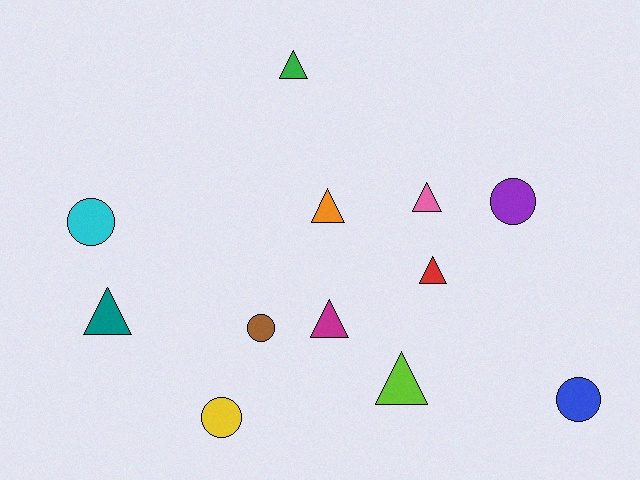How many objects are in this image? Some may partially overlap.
There are 12 objects.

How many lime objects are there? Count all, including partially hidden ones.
There is 1 lime object.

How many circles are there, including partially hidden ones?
There are 5 circles.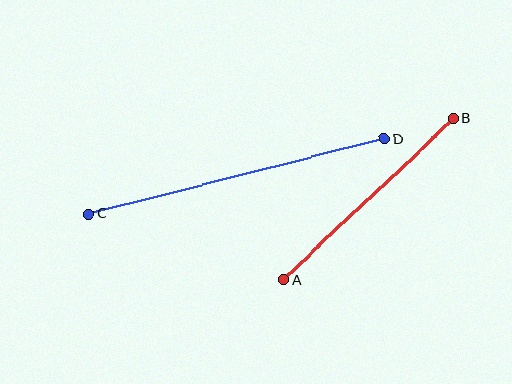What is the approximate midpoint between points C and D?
The midpoint is at approximately (237, 176) pixels.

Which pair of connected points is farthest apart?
Points C and D are farthest apart.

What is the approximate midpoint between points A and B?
The midpoint is at approximately (369, 199) pixels.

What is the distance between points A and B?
The distance is approximately 234 pixels.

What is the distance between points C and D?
The distance is approximately 305 pixels.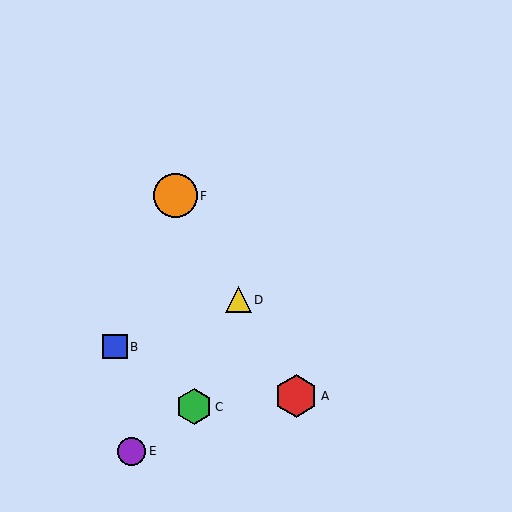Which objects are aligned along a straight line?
Objects A, D, F are aligned along a straight line.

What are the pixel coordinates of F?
Object F is at (175, 196).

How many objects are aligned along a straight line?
3 objects (A, D, F) are aligned along a straight line.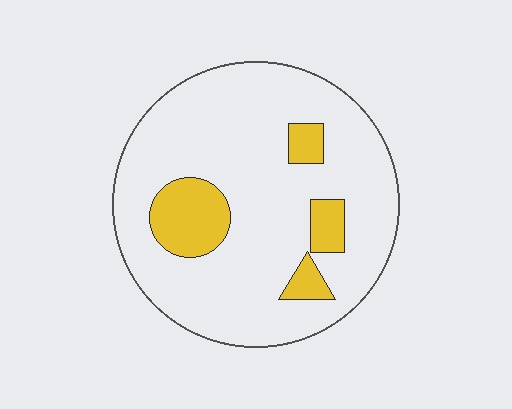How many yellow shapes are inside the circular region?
4.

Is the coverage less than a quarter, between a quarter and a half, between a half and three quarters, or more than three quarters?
Less than a quarter.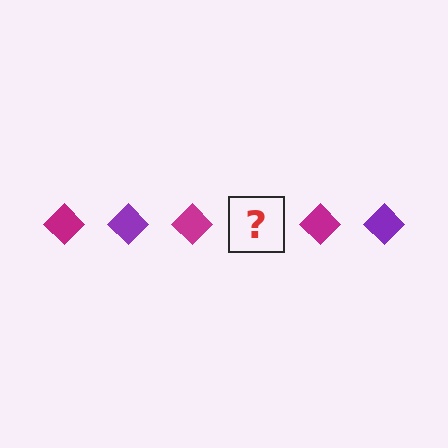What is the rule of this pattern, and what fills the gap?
The rule is that the pattern cycles through magenta, purple diamonds. The gap should be filled with a purple diamond.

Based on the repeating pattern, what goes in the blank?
The blank should be a purple diamond.